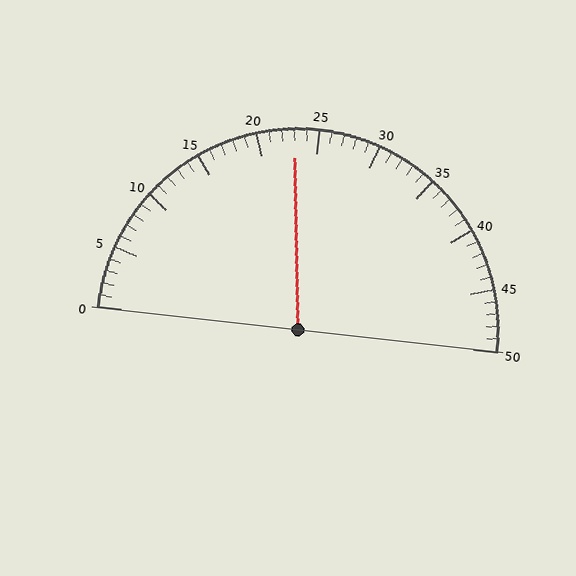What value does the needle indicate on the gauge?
The needle indicates approximately 23.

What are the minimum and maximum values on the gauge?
The gauge ranges from 0 to 50.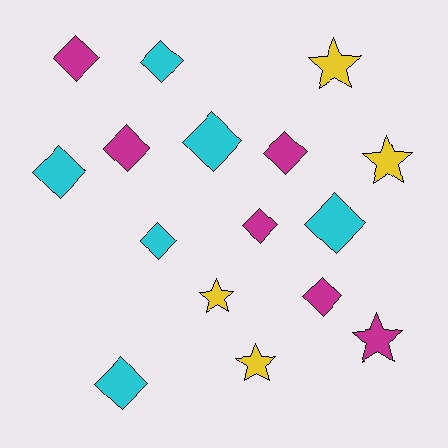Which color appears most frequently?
Cyan, with 6 objects.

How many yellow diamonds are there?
There are no yellow diamonds.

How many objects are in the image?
There are 16 objects.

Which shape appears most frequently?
Diamond, with 11 objects.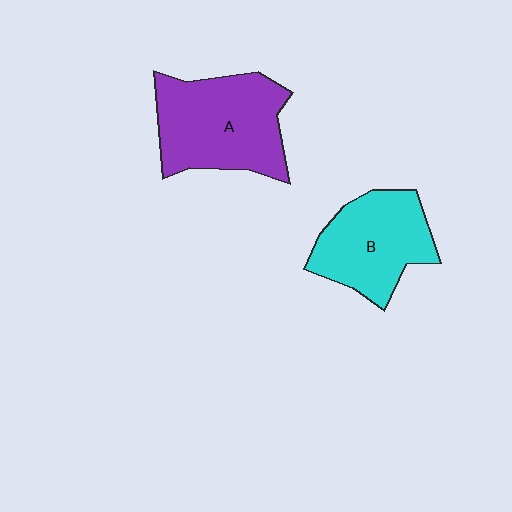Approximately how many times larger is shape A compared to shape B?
Approximately 1.2 times.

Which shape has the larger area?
Shape A (purple).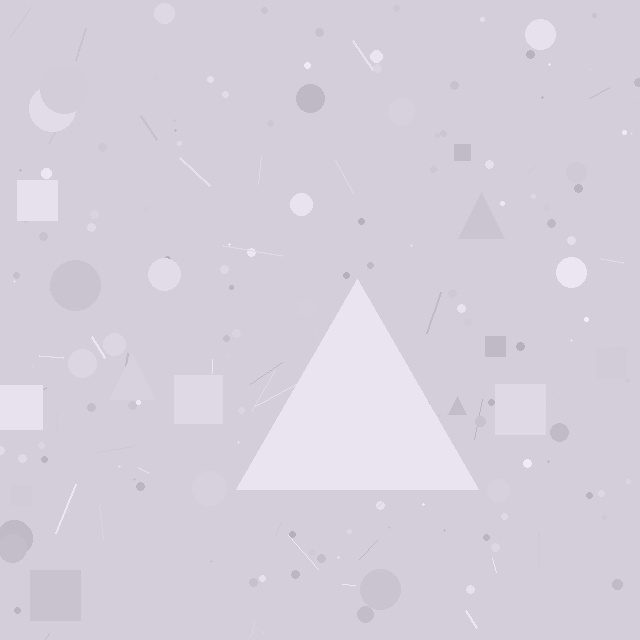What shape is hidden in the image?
A triangle is hidden in the image.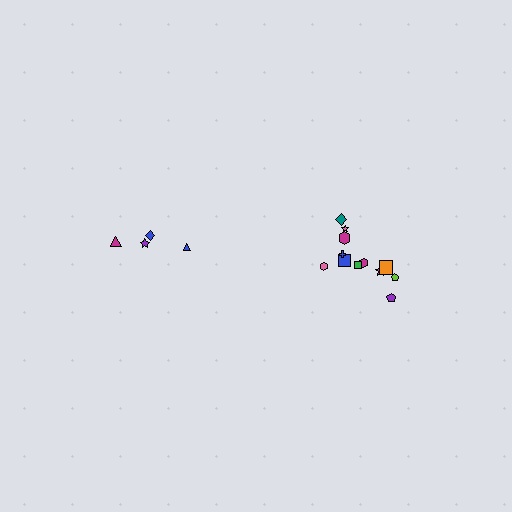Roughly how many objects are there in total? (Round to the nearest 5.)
Roughly 15 objects in total.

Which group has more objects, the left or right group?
The right group.